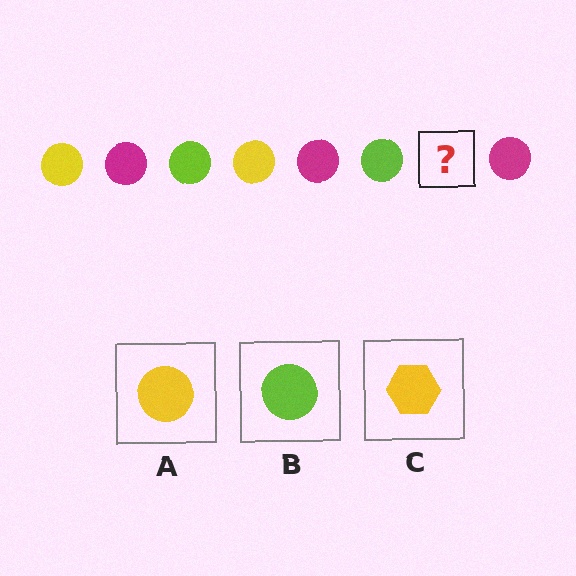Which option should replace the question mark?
Option A.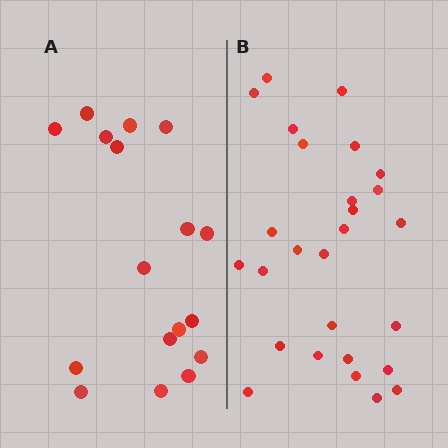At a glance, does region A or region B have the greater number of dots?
Region B (the right region) has more dots.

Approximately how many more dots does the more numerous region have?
Region B has roughly 10 or so more dots than region A.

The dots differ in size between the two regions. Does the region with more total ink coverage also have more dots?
No. Region A has more total ink coverage because its dots are larger, but region B actually contains more individual dots. Total area can be misleading — the number of items is what matters here.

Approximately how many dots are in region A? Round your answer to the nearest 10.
About 20 dots. (The exact count is 17, which rounds to 20.)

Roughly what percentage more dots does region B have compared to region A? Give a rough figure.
About 60% more.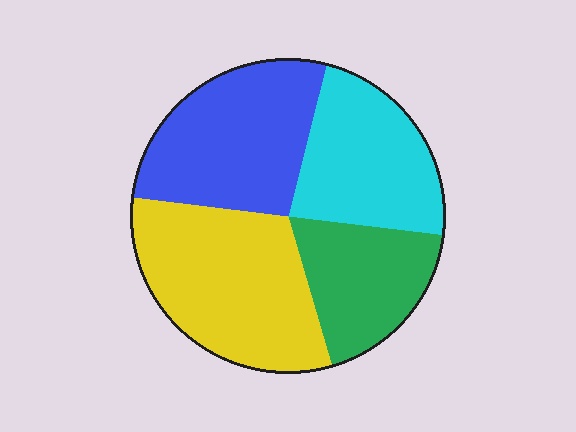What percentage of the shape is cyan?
Cyan takes up between a sixth and a third of the shape.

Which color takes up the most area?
Yellow, at roughly 30%.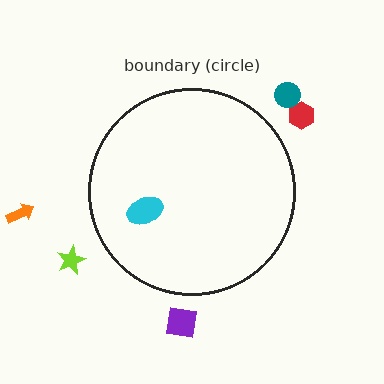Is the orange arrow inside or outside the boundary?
Outside.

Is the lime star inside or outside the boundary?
Outside.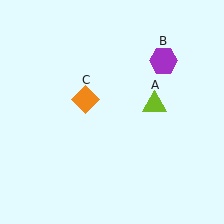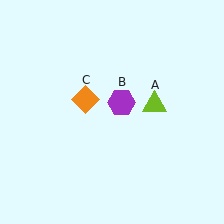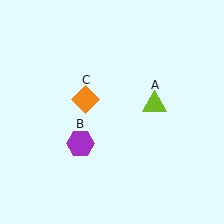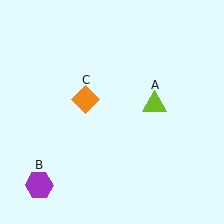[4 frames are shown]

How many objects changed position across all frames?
1 object changed position: purple hexagon (object B).